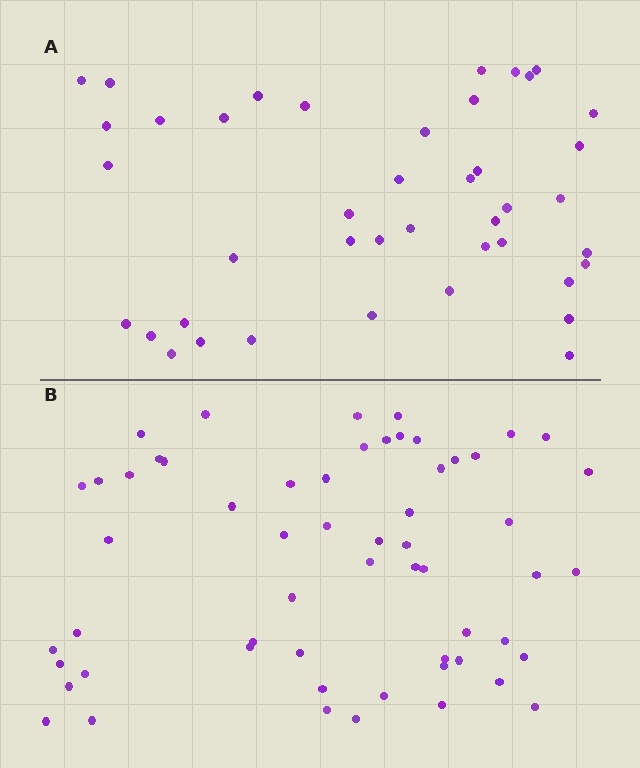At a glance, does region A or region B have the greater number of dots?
Region B (the bottom region) has more dots.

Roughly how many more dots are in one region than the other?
Region B has approximately 15 more dots than region A.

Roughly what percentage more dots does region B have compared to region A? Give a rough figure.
About 40% more.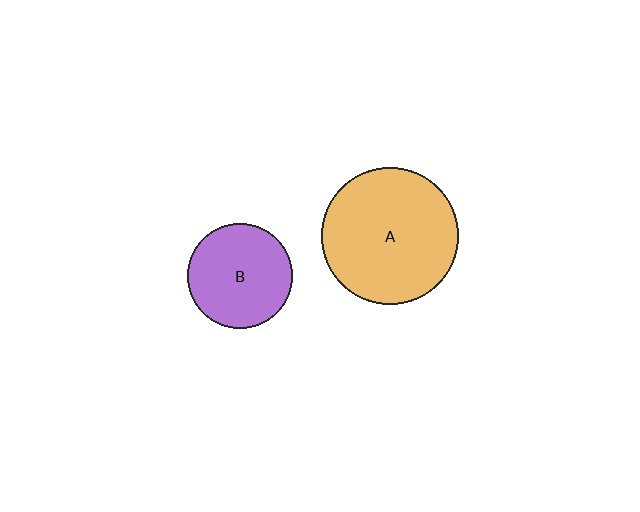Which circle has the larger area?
Circle A (orange).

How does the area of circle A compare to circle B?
Approximately 1.7 times.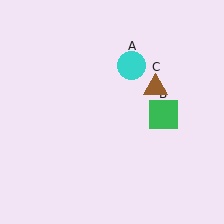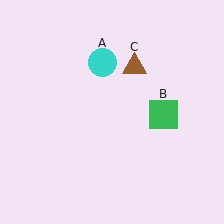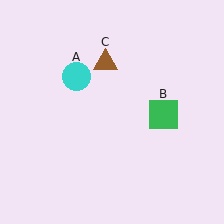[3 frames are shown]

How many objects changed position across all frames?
2 objects changed position: cyan circle (object A), brown triangle (object C).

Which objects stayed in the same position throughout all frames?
Green square (object B) remained stationary.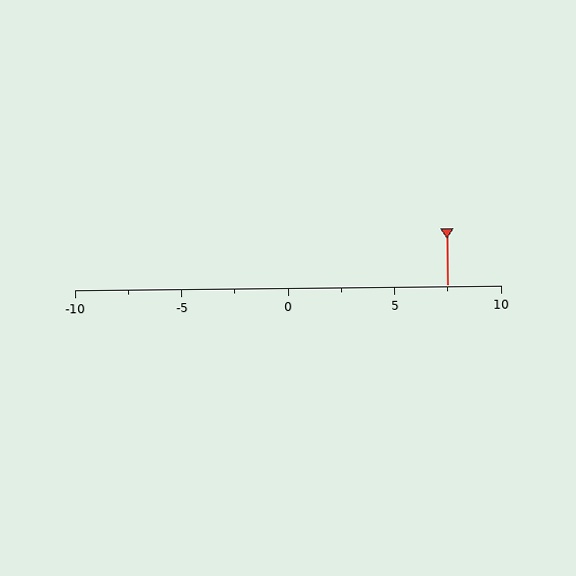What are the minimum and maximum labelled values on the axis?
The axis runs from -10 to 10.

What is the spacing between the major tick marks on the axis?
The major ticks are spaced 5 apart.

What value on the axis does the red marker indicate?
The marker indicates approximately 7.5.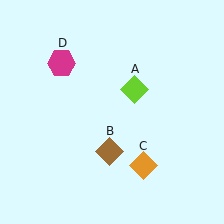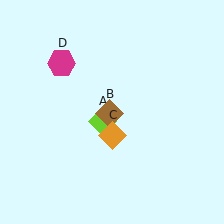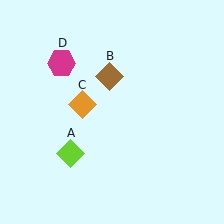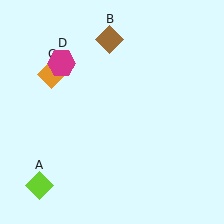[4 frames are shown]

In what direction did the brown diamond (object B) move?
The brown diamond (object B) moved up.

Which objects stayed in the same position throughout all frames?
Magenta hexagon (object D) remained stationary.